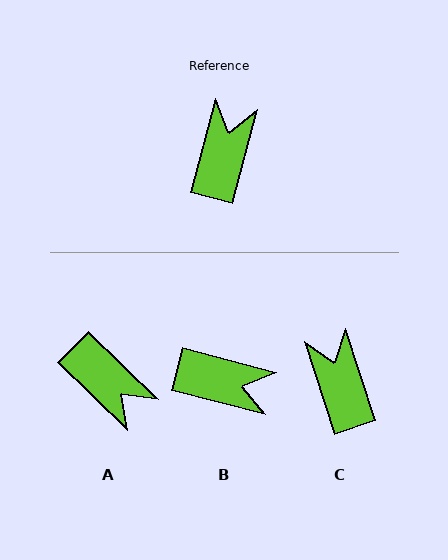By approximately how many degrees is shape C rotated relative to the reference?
Approximately 32 degrees counter-clockwise.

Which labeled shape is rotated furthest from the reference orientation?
A, about 120 degrees away.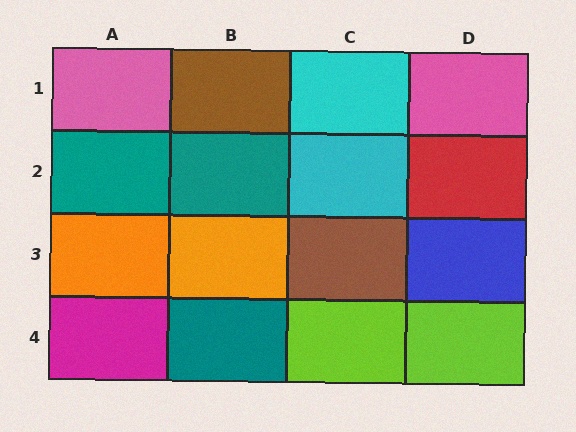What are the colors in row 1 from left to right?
Pink, brown, cyan, pink.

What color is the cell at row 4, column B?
Teal.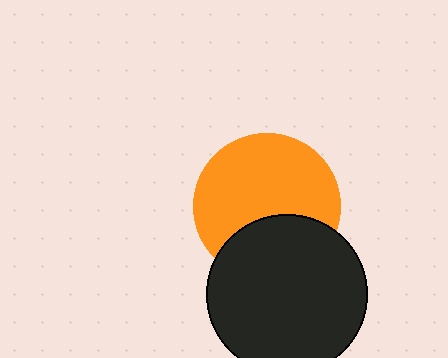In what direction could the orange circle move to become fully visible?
The orange circle could move up. That would shift it out from behind the black circle entirely.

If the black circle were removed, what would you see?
You would see the complete orange circle.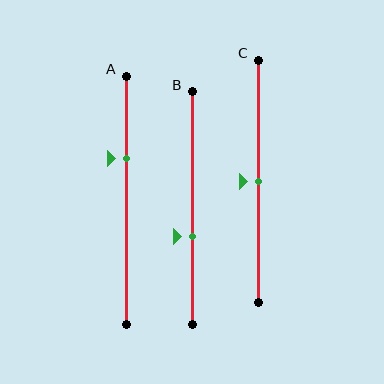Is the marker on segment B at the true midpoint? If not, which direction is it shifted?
No, the marker on segment B is shifted downward by about 12% of the segment length.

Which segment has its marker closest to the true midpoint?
Segment C has its marker closest to the true midpoint.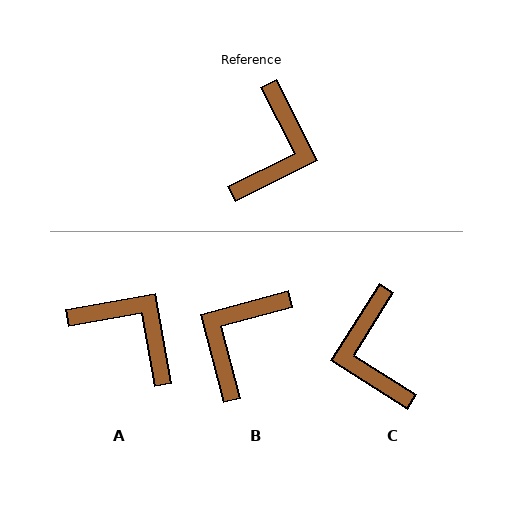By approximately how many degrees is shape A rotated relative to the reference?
Approximately 73 degrees counter-clockwise.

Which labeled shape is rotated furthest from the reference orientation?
B, about 168 degrees away.